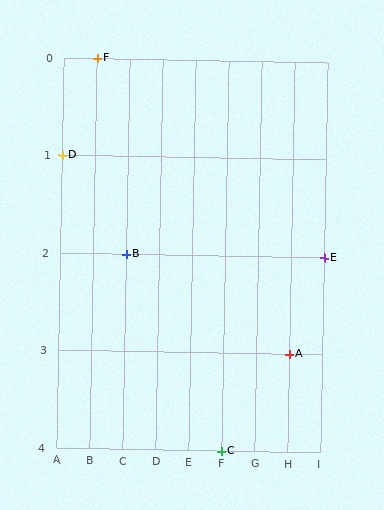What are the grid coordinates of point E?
Point E is at grid coordinates (I, 2).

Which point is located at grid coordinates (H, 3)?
Point A is at (H, 3).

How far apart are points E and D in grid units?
Points E and D are 8 columns and 1 row apart (about 8.1 grid units diagonally).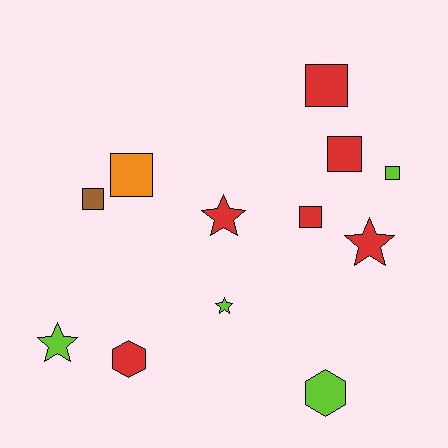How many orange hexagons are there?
There are no orange hexagons.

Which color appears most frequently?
Red, with 6 objects.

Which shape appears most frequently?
Square, with 6 objects.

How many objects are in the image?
There are 12 objects.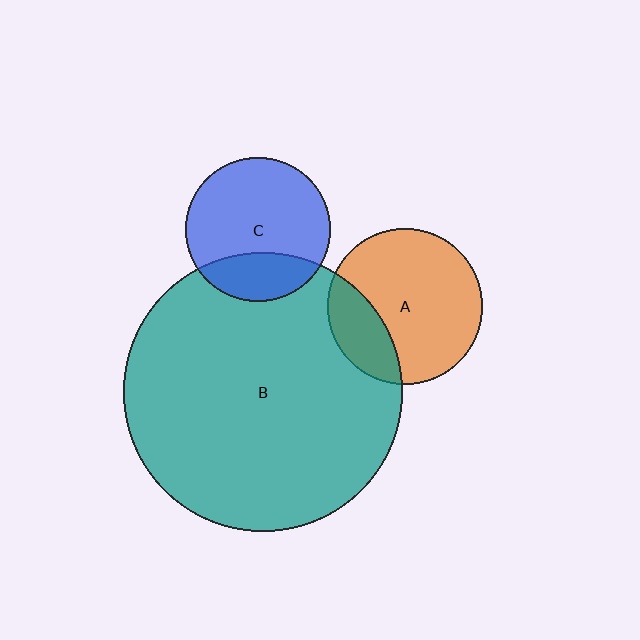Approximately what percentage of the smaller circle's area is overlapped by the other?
Approximately 25%.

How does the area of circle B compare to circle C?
Approximately 3.7 times.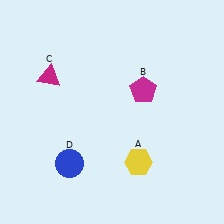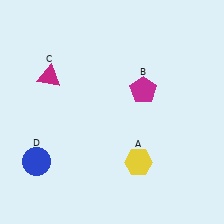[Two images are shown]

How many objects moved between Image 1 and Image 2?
1 object moved between the two images.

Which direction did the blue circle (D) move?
The blue circle (D) moved left.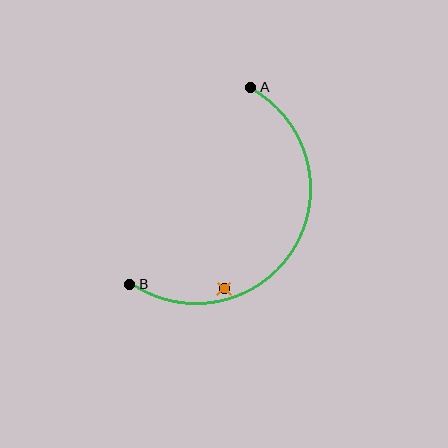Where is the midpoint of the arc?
The arc midpoint is the point on the curve farthest from the straight line joining A and B. It sits to the right of that line.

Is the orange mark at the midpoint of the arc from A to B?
No — the orange mark does not lie on the arc at all. It sits slightly inside the curve.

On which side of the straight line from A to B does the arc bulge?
The arc bulges to the right of the straight line connecting A and B.